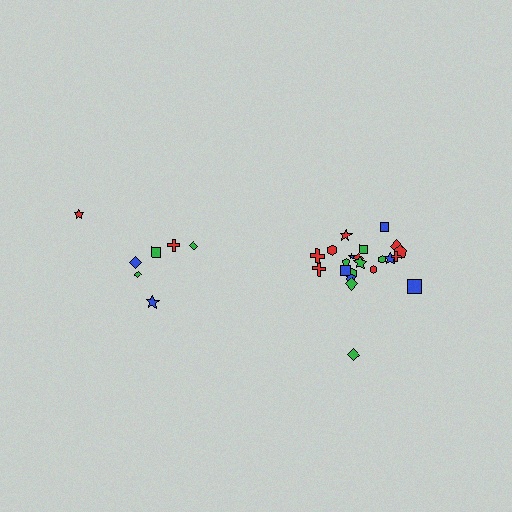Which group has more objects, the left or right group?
The right group.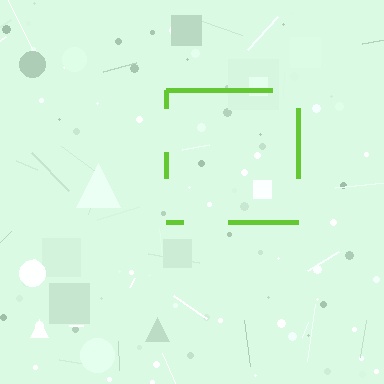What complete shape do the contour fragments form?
The contour fragments form a square.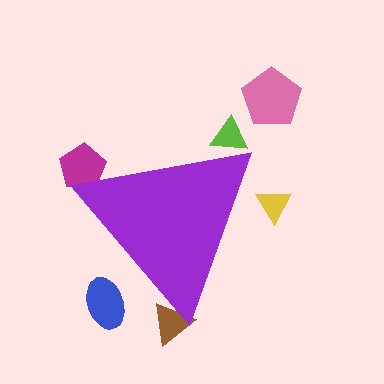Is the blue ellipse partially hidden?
Yes, the blue ellipse is partially hidden behind the purple triangle.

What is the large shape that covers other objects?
A purple triangle.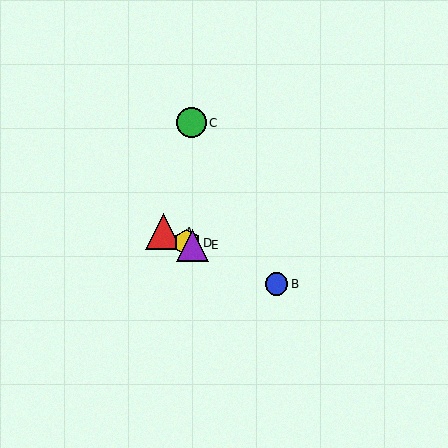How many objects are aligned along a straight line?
4 objects (A, B, D, E) are aligned along a straight line.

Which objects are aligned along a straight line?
Objects A, B, D, E are aligned along a straight line.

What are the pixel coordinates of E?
Object E is at (192, 245).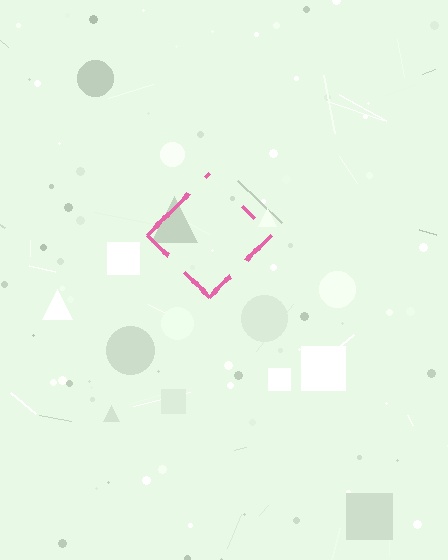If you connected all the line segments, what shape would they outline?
They would outline a diamond.